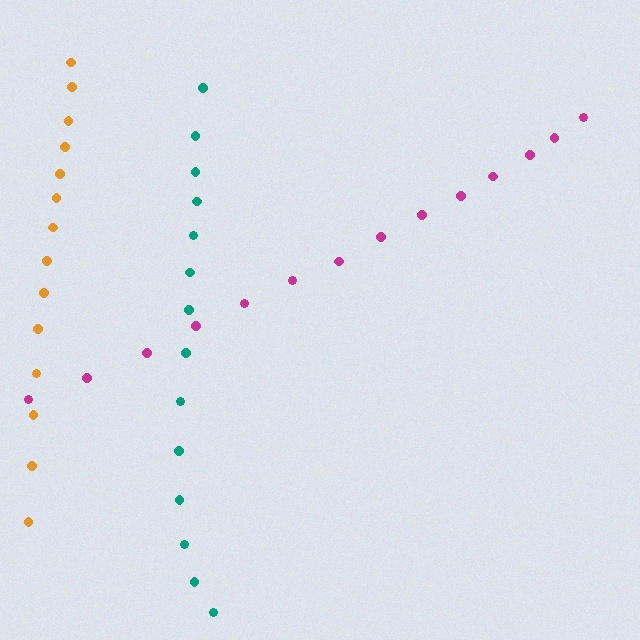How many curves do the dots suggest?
There are 3 distinct paths.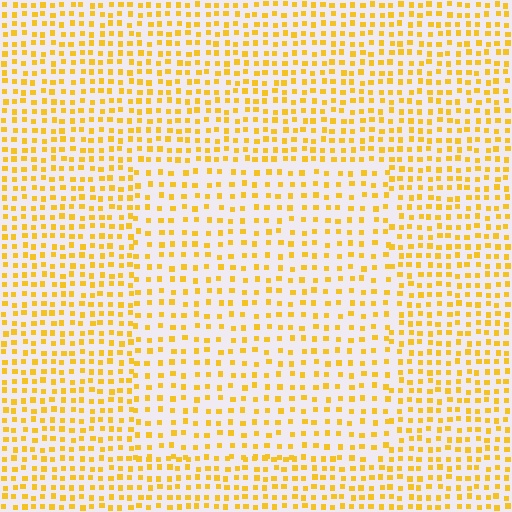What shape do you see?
I see a rectangle.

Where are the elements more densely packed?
The elements are more densely packed outside the rectangle boundary.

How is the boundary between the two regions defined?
The boundary is defined by a change in element density (approximately 1.5x ratio). All elements are the same color, size, and shape.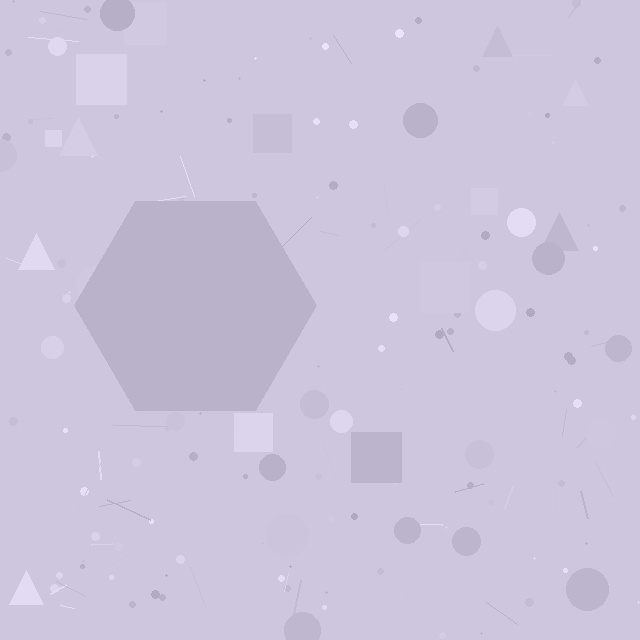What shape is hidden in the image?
A hexagon is hidden in the image.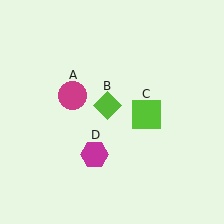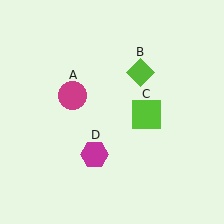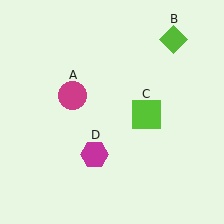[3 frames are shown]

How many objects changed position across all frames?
1 object changed position: lime diamond (object B).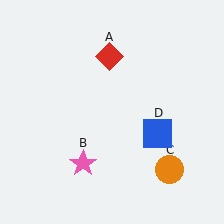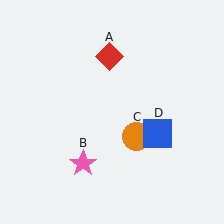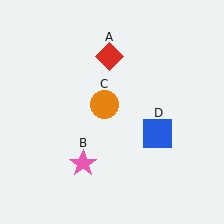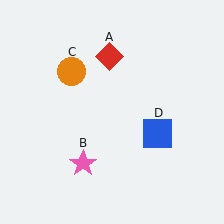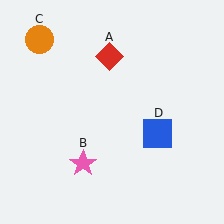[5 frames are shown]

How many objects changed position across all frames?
1 object changed position: orange circle (object C).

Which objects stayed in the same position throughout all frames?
Red diamond (object A) and pink star (object B) and blue square (object D) remained stationary.